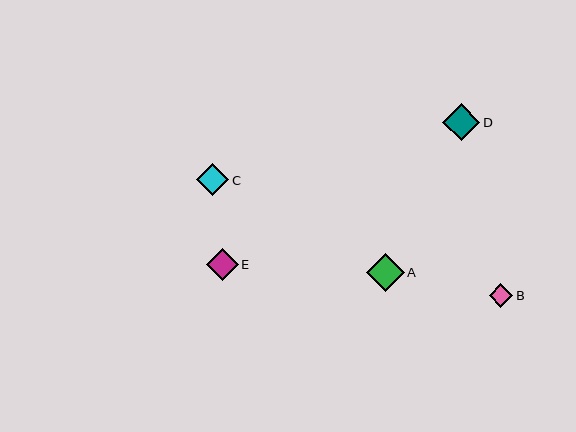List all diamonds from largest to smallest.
From largest to smallest: A, D, E, C, B.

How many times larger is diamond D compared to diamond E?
Diamond D is approximately 1.2 times the size of diamond E.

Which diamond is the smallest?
Diamond B is the smallest with a size of approximately 24 pixels.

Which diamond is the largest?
Diamond A is the largest with a size of approximately 38 pixels.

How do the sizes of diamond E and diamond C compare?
Diamond E and diamond C are approximately the same size.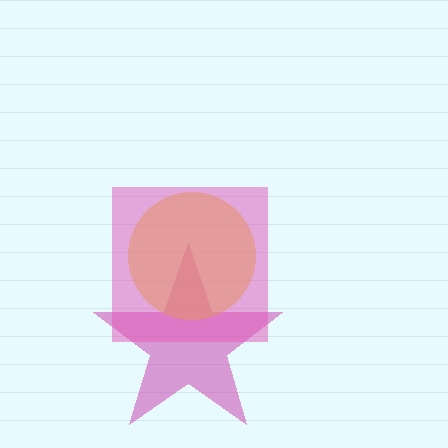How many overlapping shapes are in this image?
There are 3 overlapping shapes in the image.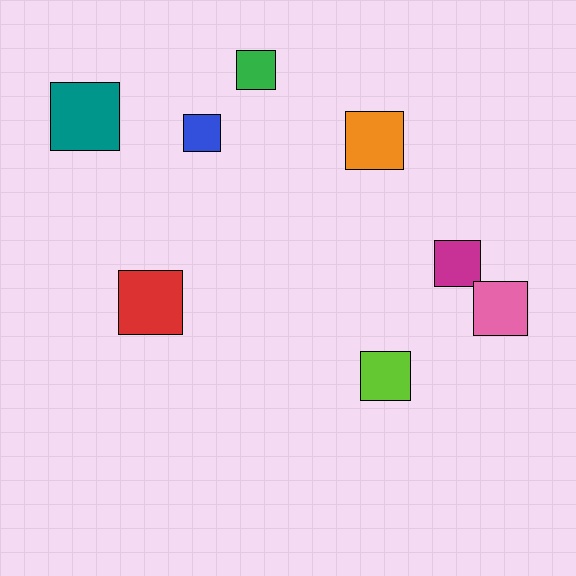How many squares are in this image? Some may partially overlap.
There are 8 squares.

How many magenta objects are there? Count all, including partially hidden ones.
There is 1 magenta object.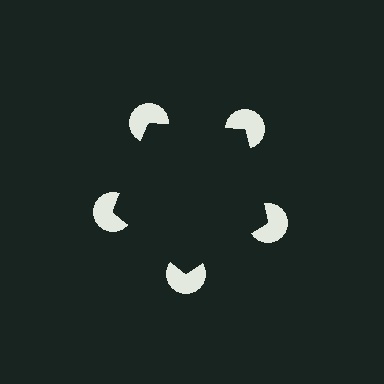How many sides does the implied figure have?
5 sides.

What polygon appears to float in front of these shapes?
An illusory pentagon — its edges are inferred from the aligned wedge cuts in the pac-man discs, not physically drawn.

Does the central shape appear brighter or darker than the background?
It typically appears slightly darker than the background, even though no actual brightness change is drawn.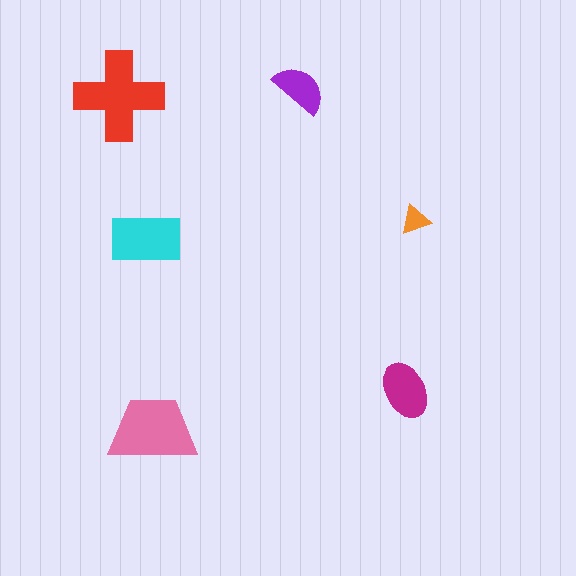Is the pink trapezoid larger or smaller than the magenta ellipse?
Larger.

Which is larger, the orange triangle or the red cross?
The red cross.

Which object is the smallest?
The orange triangle.